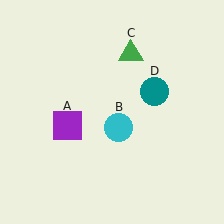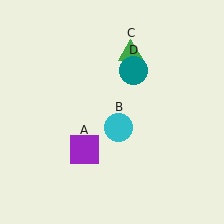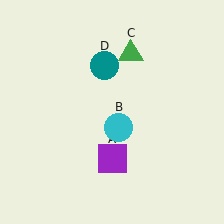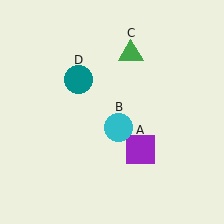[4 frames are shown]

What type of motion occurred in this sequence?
The purple square (object A), teal circle (object D) rotated counterclockwise around the center of the scene.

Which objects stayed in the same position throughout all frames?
Cyan circle (object B) and green triangle (object C) remained stationary.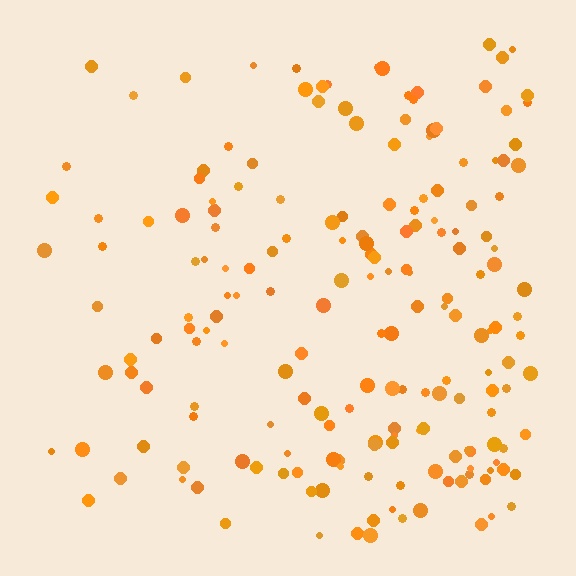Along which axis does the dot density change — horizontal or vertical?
Horizontal.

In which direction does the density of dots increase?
From left to right, with the right side densest.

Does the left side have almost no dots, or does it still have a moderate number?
Still a moderate number, just noticeably fewer than the right.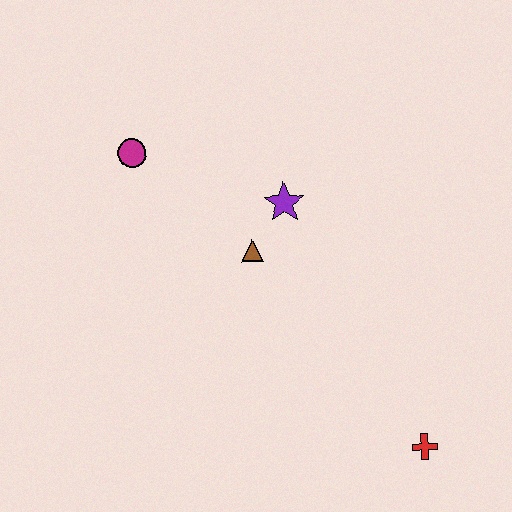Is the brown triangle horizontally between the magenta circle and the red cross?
Yes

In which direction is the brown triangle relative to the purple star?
The brown triangle is below the purple star.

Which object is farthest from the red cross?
The magenta circle is farthest from the red cross.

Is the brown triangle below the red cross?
No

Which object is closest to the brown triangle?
The purple star is closest to the brown triangle.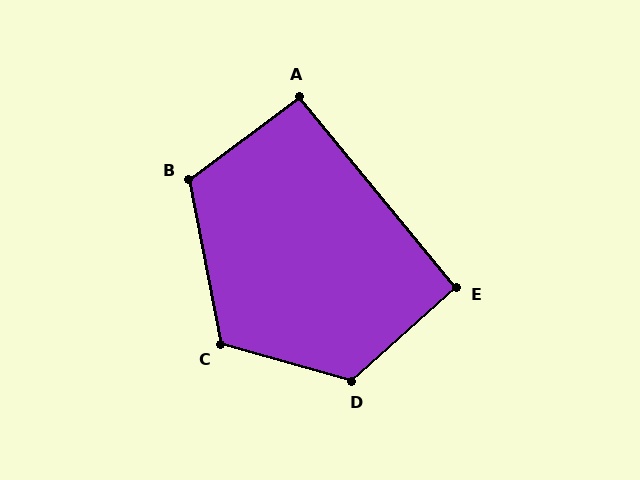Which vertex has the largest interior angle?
D, at approximately 123 degrees.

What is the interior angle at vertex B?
Approximately 116 degrees (obtuse).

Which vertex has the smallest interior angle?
E, at approximately 92 degrees.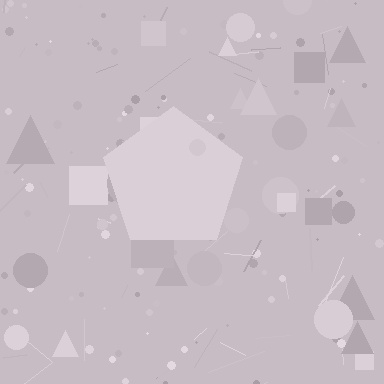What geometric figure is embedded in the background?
A pentagon is embedded in the background.